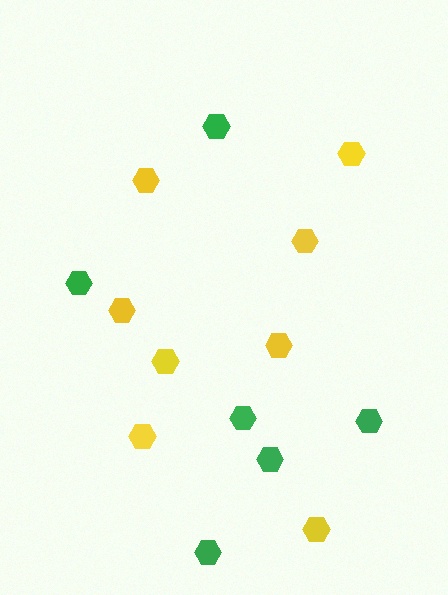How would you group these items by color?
There are 2 groups: one group of green hexagons (6) and one group of yellow hexagons (8).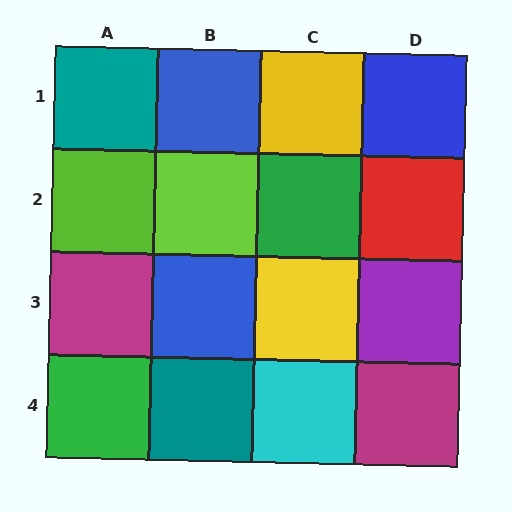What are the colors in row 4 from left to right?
Green, teal, cyan, magenta.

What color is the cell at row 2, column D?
Red.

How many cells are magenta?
2 cells are magenta.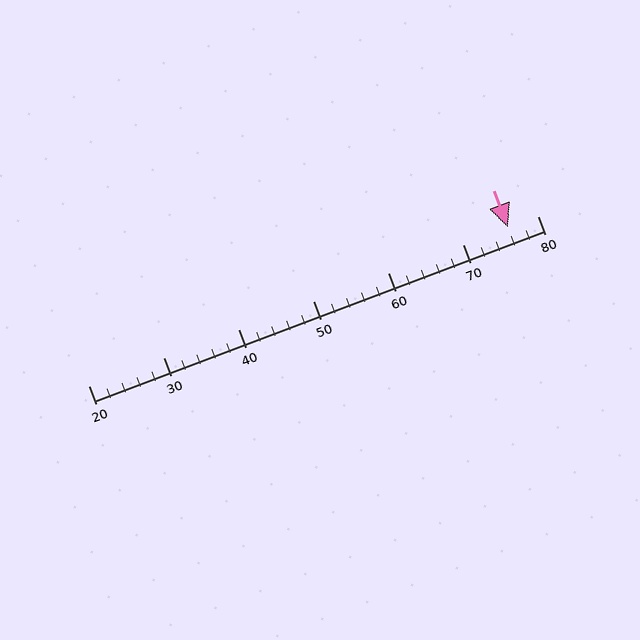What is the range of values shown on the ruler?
The ruler shows values from 20 to 80.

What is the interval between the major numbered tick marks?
The major tick marks are spaced 10 units apart.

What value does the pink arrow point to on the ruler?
The pink arrow points to approximately 76.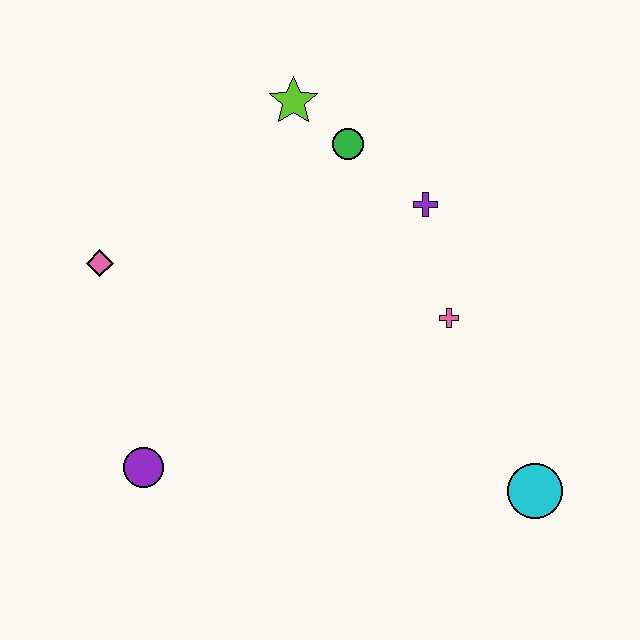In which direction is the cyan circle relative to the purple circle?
The cyan circle is to the right of the purple circle.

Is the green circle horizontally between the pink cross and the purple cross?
No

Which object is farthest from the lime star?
The cyan circle is farthest from the lime star.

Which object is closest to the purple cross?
The green circle is closest to the purple cross.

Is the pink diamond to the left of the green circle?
Yes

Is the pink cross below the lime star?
Yes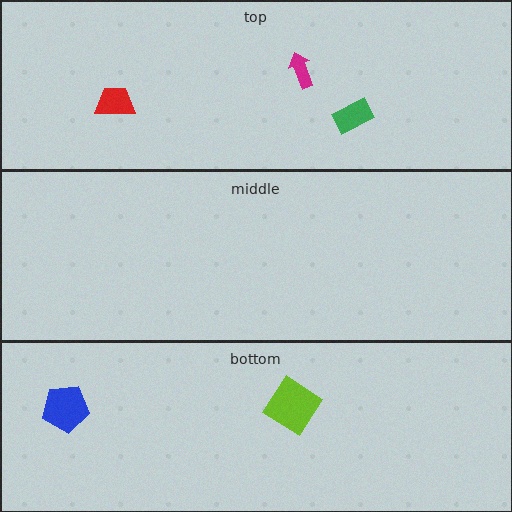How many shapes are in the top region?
3.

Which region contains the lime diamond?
The bottom region.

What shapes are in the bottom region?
The blue pentagon, the lime diamond.